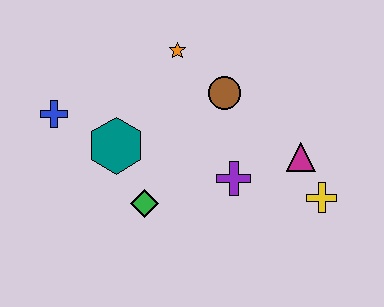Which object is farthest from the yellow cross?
The blue cross is farthest from the yellow cross.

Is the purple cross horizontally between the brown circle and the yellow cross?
Yes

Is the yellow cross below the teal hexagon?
Yes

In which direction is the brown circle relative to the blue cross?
The brown circle is to the right of the blue cross.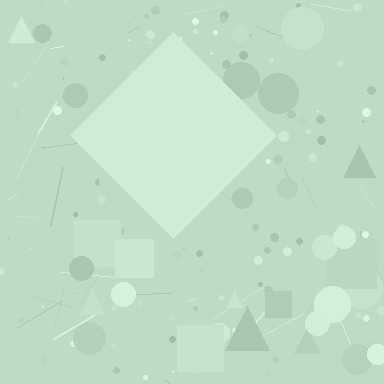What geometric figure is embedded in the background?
A diamond is embedded in the background.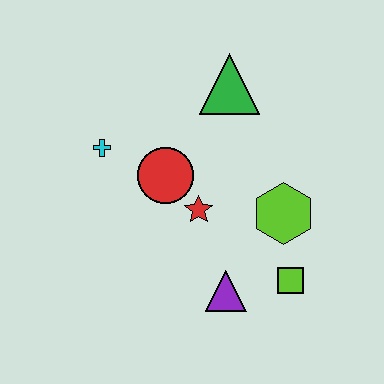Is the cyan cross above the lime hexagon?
Yes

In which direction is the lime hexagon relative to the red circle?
The lime hexagon is to the right of the red circle.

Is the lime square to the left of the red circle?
No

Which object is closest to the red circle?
The red star is closest to the red circle.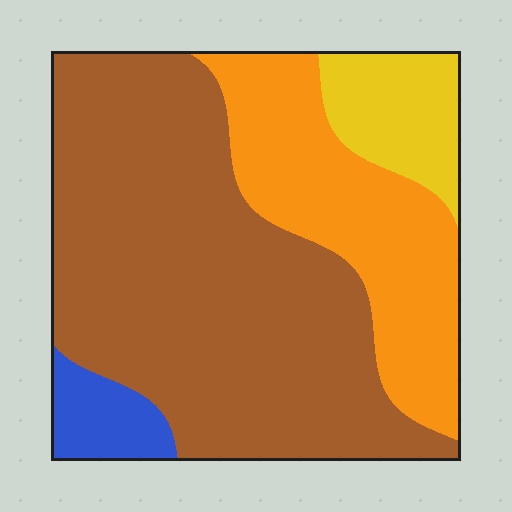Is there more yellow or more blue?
Yellow.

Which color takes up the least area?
Blue, at roughly 5%.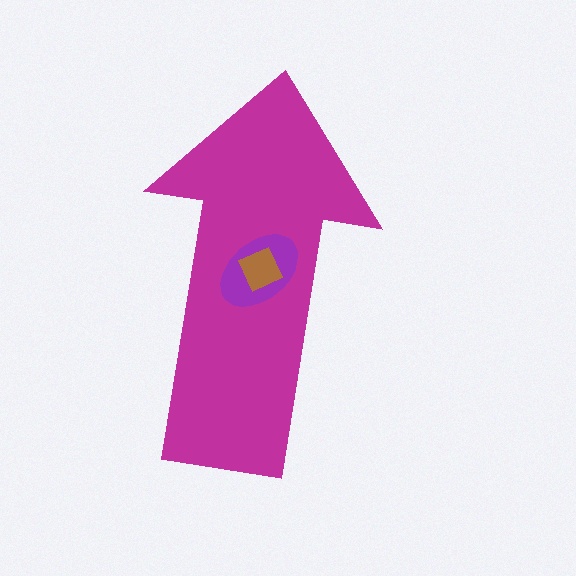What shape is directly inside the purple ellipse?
The brown diamond.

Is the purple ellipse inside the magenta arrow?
Yes.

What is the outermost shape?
The magenta arrow.